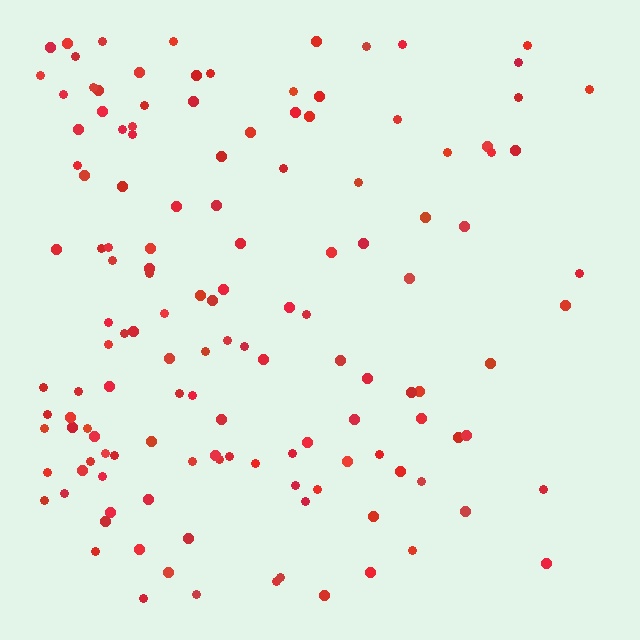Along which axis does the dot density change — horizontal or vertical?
Horizontal.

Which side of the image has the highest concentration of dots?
The left.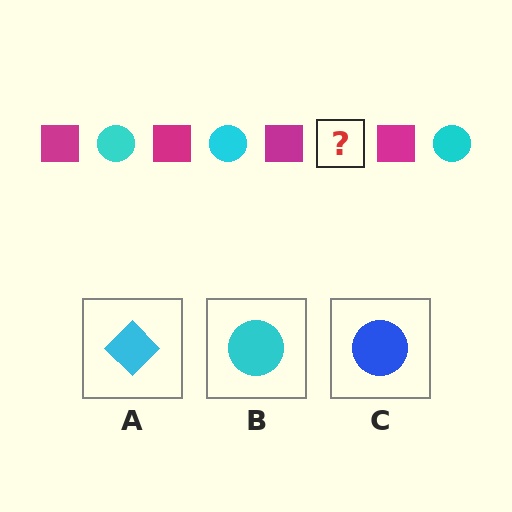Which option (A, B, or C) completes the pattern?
B.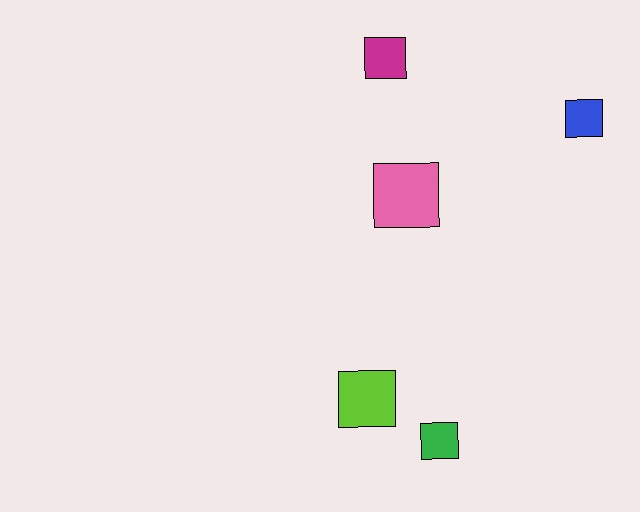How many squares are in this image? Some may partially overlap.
There are 5 squares.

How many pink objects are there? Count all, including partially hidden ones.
There is 1 pink object.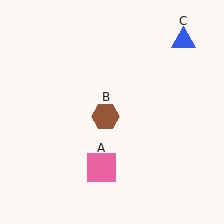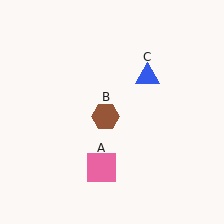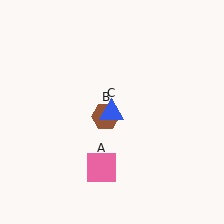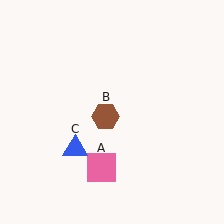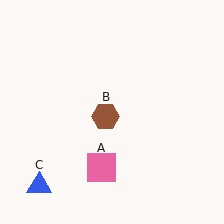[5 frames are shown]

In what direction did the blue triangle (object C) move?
The blue triangle (object C) moved down and to the left.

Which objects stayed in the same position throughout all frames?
Pink square (object A) and brown hexagon (object B) remained stationary.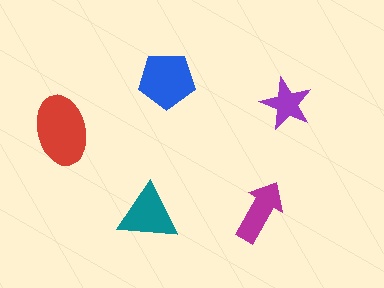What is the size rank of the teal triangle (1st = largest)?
3rd.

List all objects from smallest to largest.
The purple star, the magenta arrow, the teal triangle, the blue pentagon, the red ellipse.